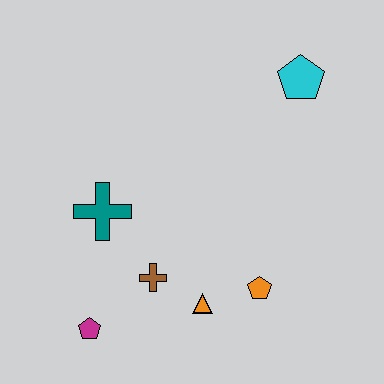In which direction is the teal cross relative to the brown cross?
The teal cross is above the brown cross.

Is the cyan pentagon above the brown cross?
Yes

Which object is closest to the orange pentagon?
The orange triangle is closest to the orange pentagon.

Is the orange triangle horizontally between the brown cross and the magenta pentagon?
No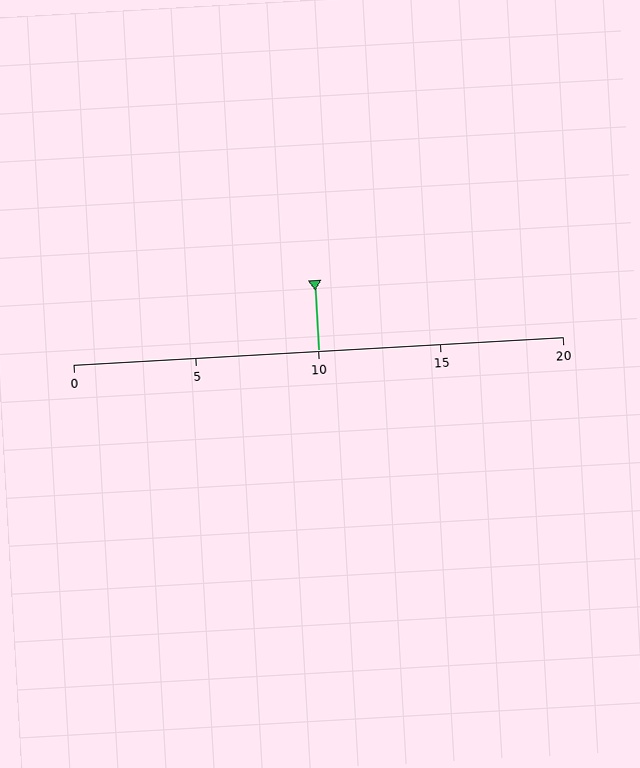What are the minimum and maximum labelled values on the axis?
The axis runs from 0 to 20.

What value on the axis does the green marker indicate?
The marker indicates approximately 10.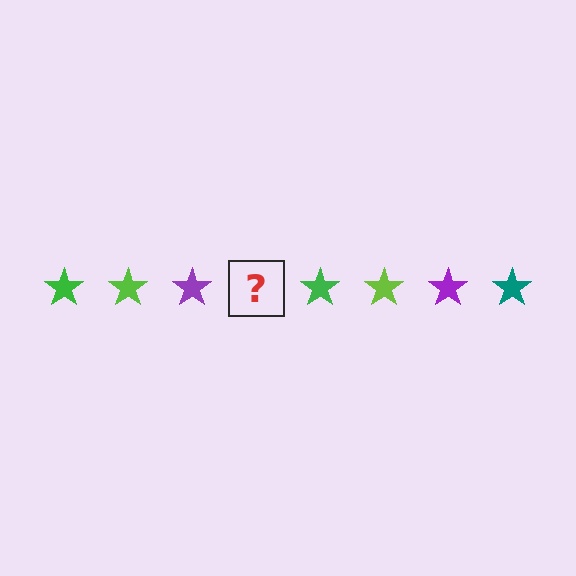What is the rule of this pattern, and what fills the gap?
The rule is that the pattern cycles through green, lime, purple, teal stars. The gap should be filled with a teal star.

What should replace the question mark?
The question mark should be replaced with a teal star.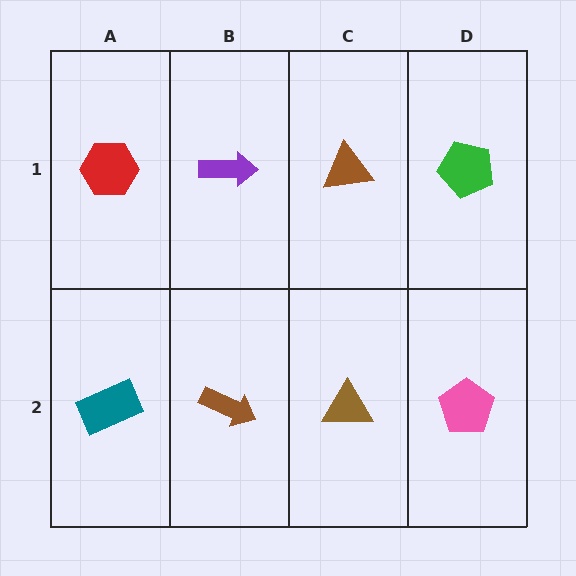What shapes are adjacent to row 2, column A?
A red hexagon (row 1, column A), a brown arrow (row 2, column B).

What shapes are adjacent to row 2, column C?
A brown triangle (row 1, column C), a brown arrow (row 2, column B), a pink pentagon (row 2, column D).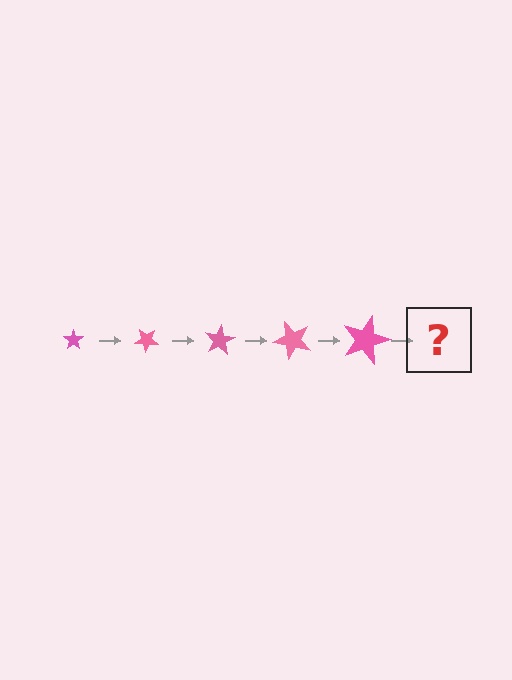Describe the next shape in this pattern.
It should be a star, larger than the previous one and rotated 200 degrees from the start.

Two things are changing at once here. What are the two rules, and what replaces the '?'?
The two rules are that the star grows larger each step and it rotates 40 degrees each step. The '?' should be a star, larger than the previous one and rotated 200 degrees from the start.